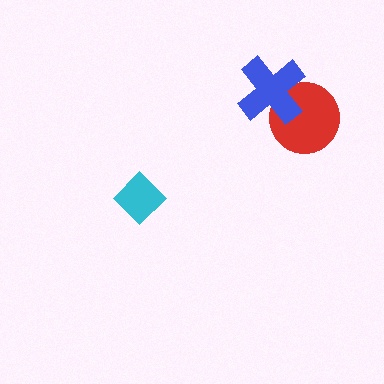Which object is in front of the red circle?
The blue cross is in front of the red circle.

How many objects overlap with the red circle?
1 object overlaps with the red circle.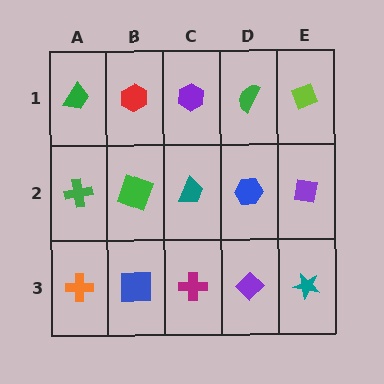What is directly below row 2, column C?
A magenta cross.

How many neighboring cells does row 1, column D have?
3.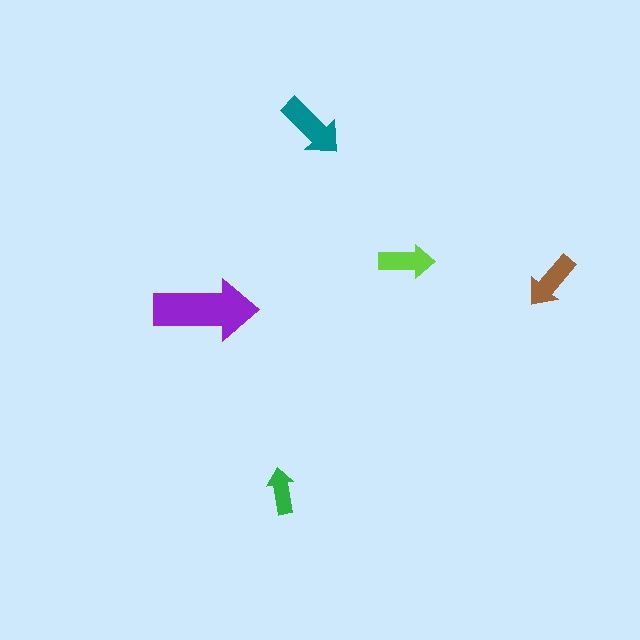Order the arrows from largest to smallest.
the purple one, the teal one, the brown one, the lime one, the green one.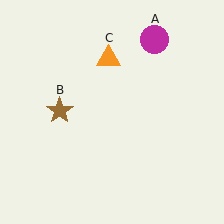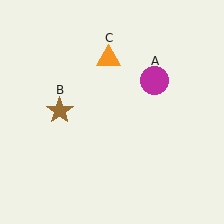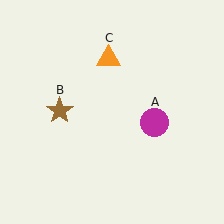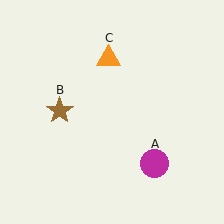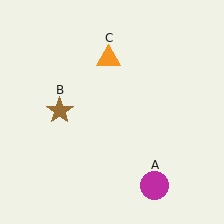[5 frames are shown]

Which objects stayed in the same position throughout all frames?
Brown star (object B) and orange triangle (object C) remained stationary.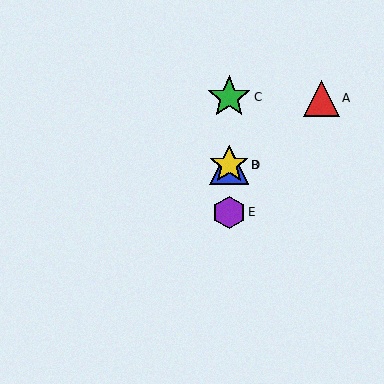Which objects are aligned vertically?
Objects B, C, D, E are aligned vertically.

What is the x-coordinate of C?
Object C is at x≈229.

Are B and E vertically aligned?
Yes, both are at x≈229.